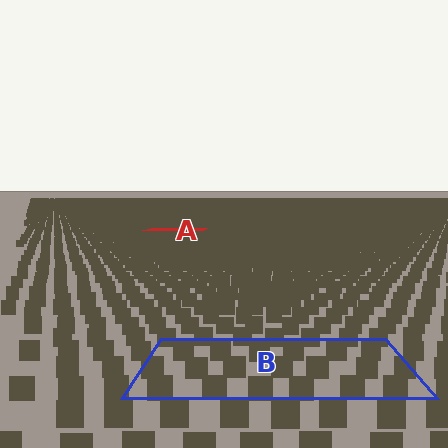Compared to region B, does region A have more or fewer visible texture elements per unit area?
Region A has more texture elements per unit area — they are packed more densely because it is farther away.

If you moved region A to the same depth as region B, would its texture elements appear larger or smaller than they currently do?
They would appear larger. At a closer depth, the same texture elements are projected at a bigger on-screen size.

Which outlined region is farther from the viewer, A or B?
Region A is farther from the viewer — the texture elements inside it appear smaller and more densely packed.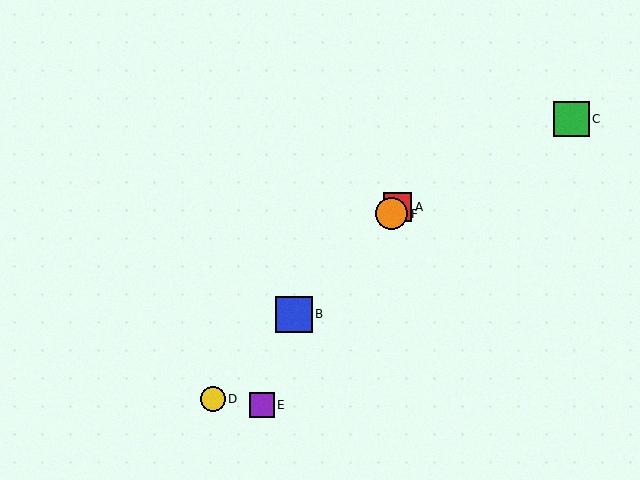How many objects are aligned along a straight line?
4 objects (A, B, D, F) are aligned along a straight line.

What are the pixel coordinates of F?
Object F is at (391, 214).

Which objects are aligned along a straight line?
Objects A, B, D, F are aligned along a straight line.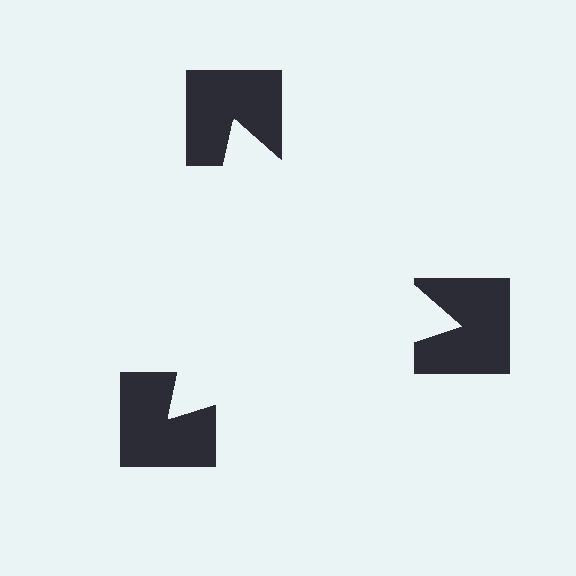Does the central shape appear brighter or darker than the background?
It typically appears slightly brighter than the background, even though no actual brightness change is drawn.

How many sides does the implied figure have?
3 sides.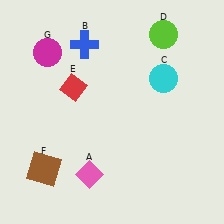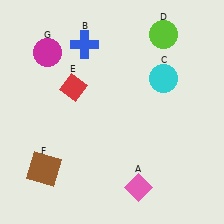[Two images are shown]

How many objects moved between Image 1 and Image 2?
1 object moved between the two images.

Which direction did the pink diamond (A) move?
The pink diamond (A) moved right.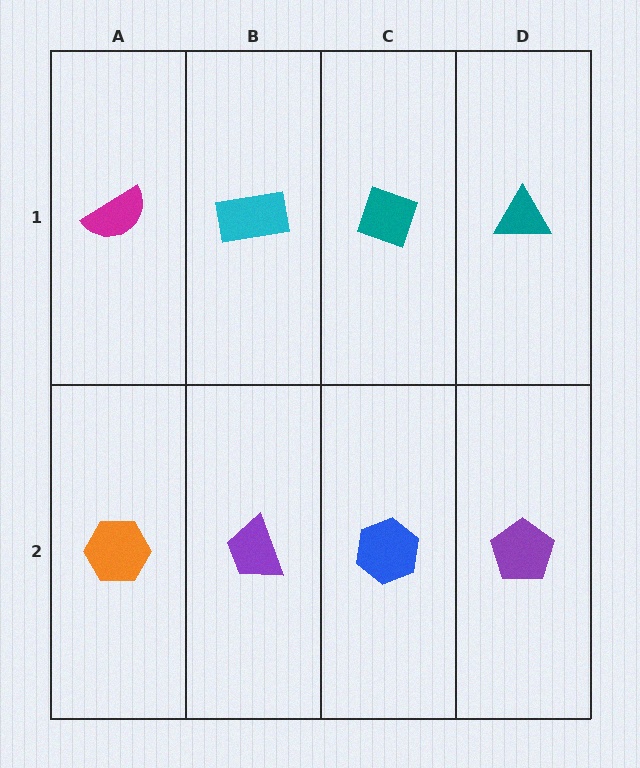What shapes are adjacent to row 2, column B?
A cyan rectangle (row 1, column B), an orange hexagon (row 2, column A), a blue hexagon (row 2, column C).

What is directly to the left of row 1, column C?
A cyan rectangle.